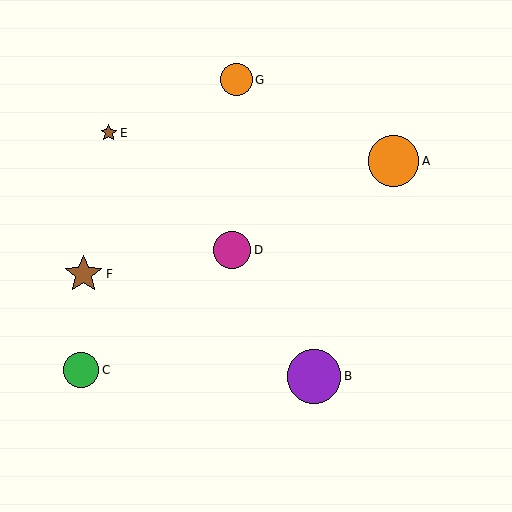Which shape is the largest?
The purple circle (labeled B) is the largest.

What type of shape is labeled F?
Shape F is a brown star.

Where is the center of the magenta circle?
The center of the magenta circle is at (232, 250).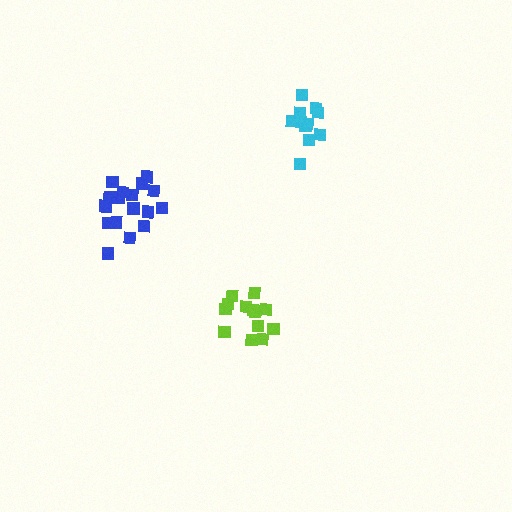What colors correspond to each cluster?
The clusters are colored: lime, cyan, blue.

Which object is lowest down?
The lime cluster is bottommost.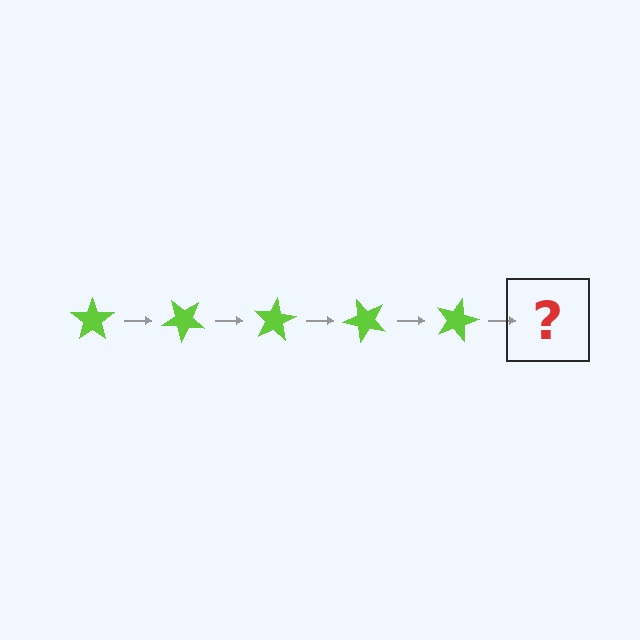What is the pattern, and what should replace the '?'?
The pattern is that the star rotates 40 degrees each step. The '?' should be a lime star rotated 200 degrees.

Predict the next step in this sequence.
The next step is a lime star rotated 200 degrees.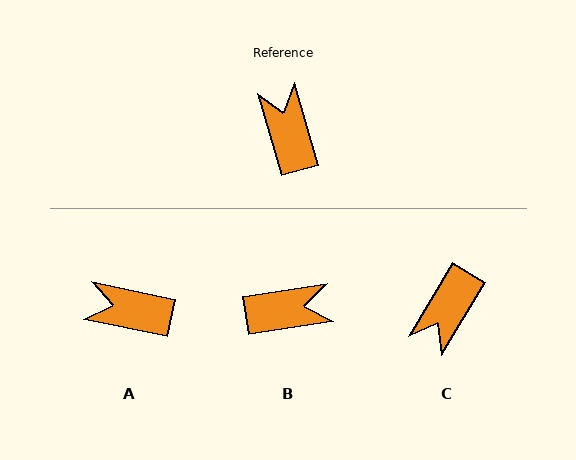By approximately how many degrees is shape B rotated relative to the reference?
Approximately 97 degrees clockwise.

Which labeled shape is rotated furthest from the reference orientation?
C, about 133 degrees away.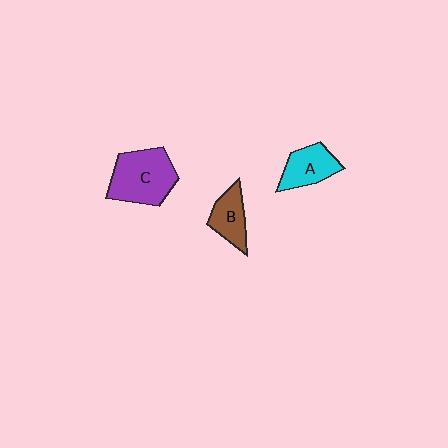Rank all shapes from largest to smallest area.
From largest to smallest: C (purple), A (cyan), B (brown).